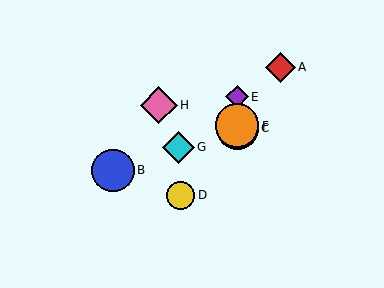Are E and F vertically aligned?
Yes, both are at x≈237.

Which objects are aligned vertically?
Objects C, E, F are aligned vertically.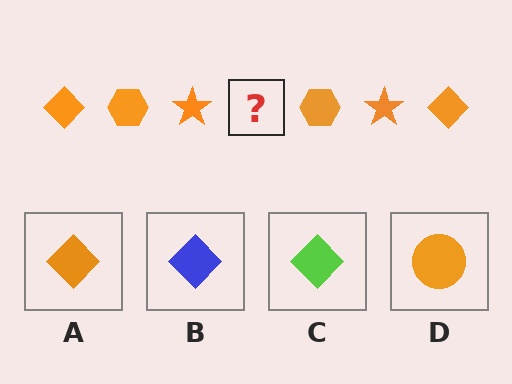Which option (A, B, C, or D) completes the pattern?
A.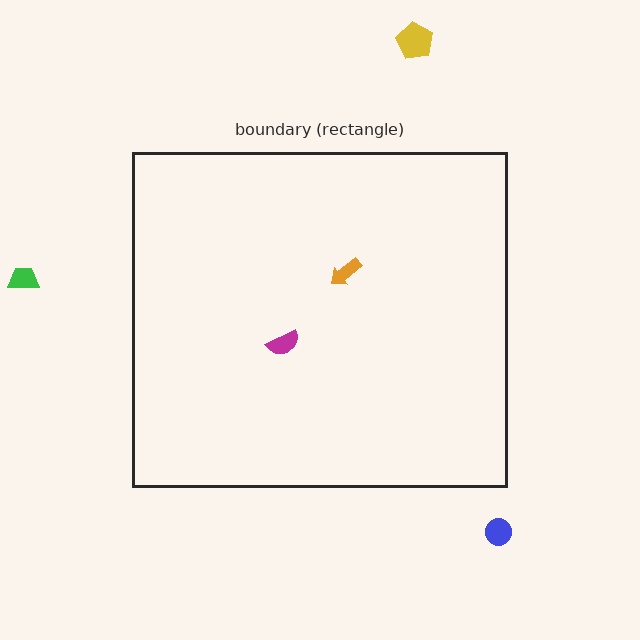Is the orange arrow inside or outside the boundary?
Inside.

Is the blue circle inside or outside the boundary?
Outside.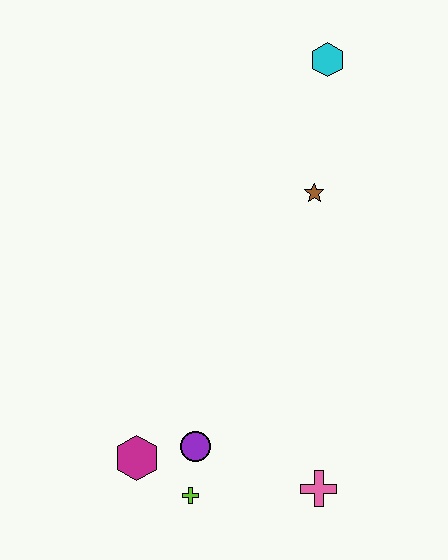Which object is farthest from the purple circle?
The cyan hexagon is farthest from the purple circle.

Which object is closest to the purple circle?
The lime cross is closest to the purple circle.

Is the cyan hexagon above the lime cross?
Yes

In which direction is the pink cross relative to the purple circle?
The pink cross is to the right of the purple circle.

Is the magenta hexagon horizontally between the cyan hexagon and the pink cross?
No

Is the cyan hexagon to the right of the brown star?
Yes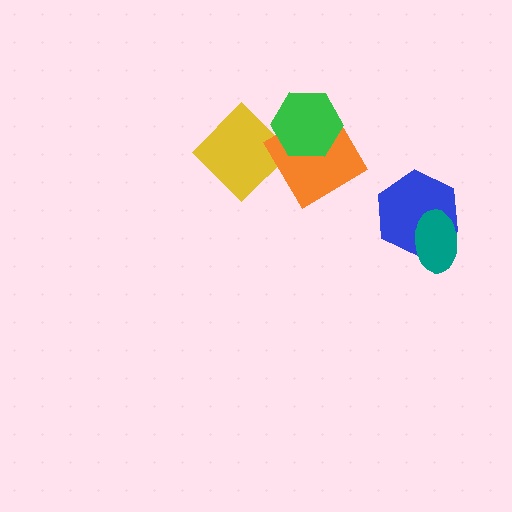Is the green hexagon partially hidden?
No, no other shape covers it.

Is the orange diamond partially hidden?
Yes, it is partially covered by another shape.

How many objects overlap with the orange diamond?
2 objects overlap with the orange diamond.